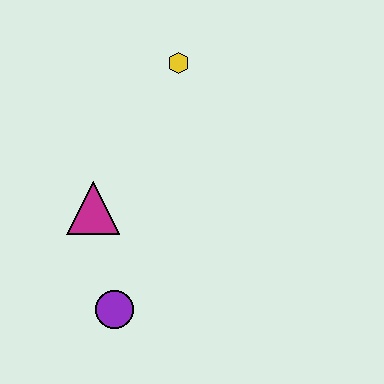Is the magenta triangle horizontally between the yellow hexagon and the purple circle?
No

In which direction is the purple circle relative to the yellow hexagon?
The purple circle is below the yellow hexagon.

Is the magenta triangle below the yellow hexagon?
Yes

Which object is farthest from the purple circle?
The yellow hexagon is farthest from the purple circle.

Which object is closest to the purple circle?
The magenta triangle is closest to the purple circle.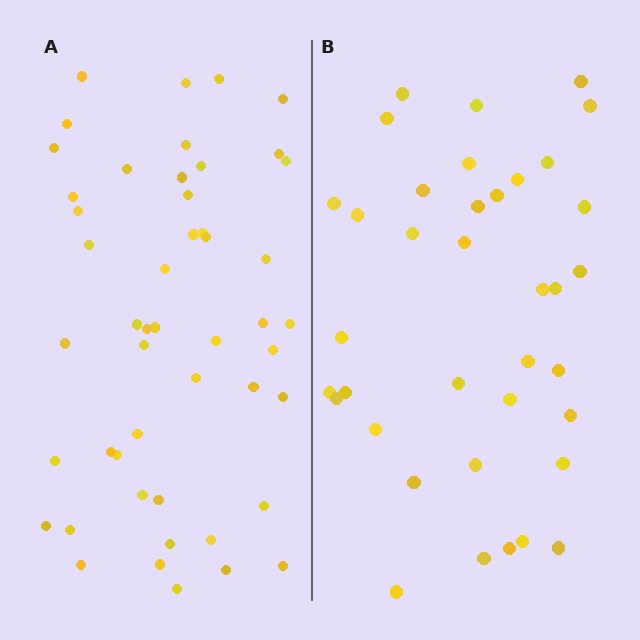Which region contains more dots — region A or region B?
Region A (the left region) has more dots.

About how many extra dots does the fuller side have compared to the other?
Region A has roughly 12 or so more dots than region B.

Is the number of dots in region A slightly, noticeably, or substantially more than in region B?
Region A has noticeably more, but not dramatically so. The ratio is roughly 1.3 to 1.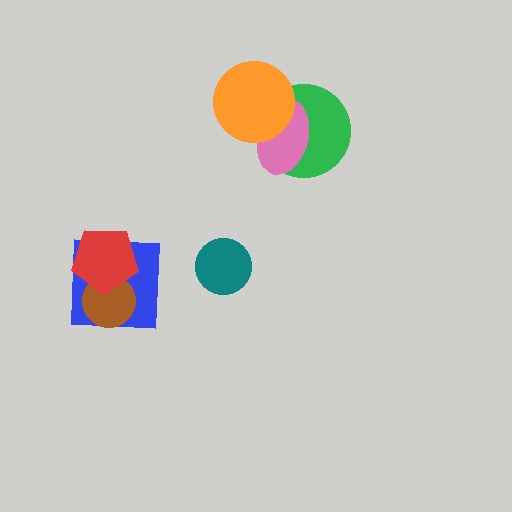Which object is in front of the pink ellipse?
The orange circle is in front of the pink ellipse.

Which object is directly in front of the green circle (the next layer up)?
The pink ellipse is directly in front of the green circle.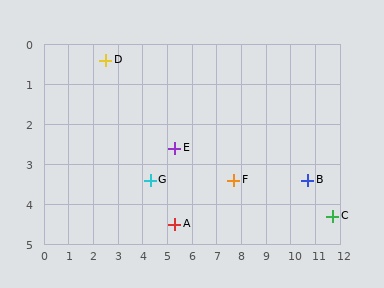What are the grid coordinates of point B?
Point B is at approximately (10.7, 3.4).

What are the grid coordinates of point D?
Point D is at approximately (2.5, 0.4).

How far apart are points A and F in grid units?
Points A and F are about 2.6 grid units apart.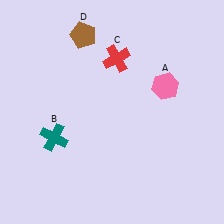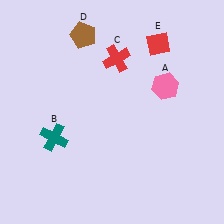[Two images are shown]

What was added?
A red diamond (E) was added in Image 2.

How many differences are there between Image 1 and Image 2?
There is 1 difference between the two images.